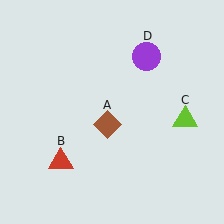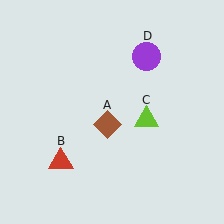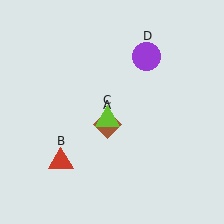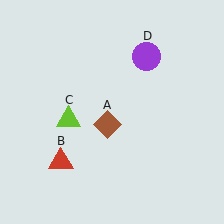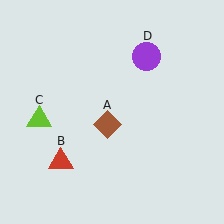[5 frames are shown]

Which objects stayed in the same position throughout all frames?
Brown diamond (object A) and red triangle (object B) and purple circle (object D) remained stationary.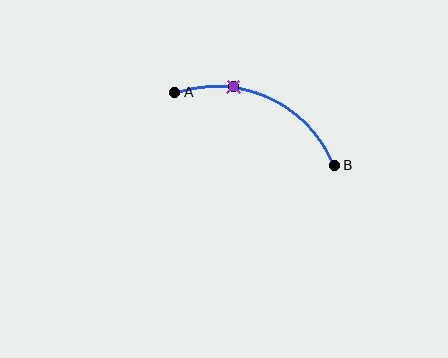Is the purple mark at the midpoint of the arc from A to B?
No. The purple mark lies on the arc but is closer to endpoint A. The arc midpoint would be at the point on the curve equidistant along the arc from both A and B.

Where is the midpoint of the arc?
The arc midpoint is the point on the curve farthest from the straight line joining A and B. It sits above that line.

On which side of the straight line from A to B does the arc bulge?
The arc bulges above the straight line connecting A and B.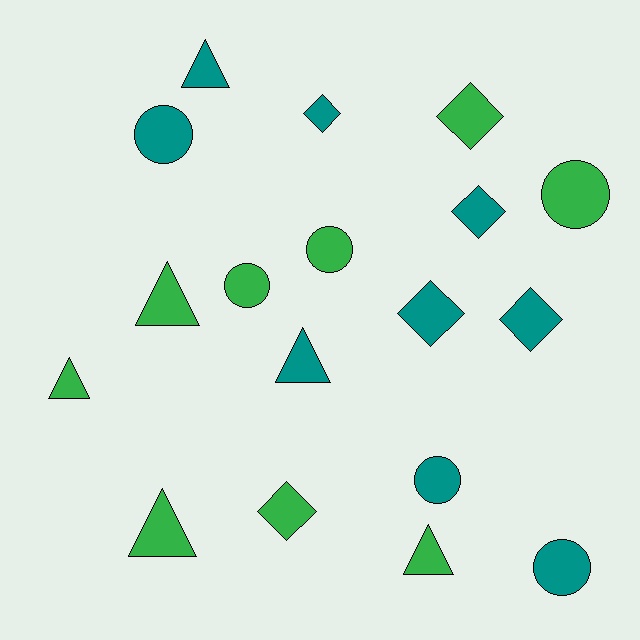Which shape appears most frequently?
Diamond, with 6 objects.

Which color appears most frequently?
Teal, with 9 objects.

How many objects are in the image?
There are 18 objects.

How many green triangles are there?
There are 4 green triangles.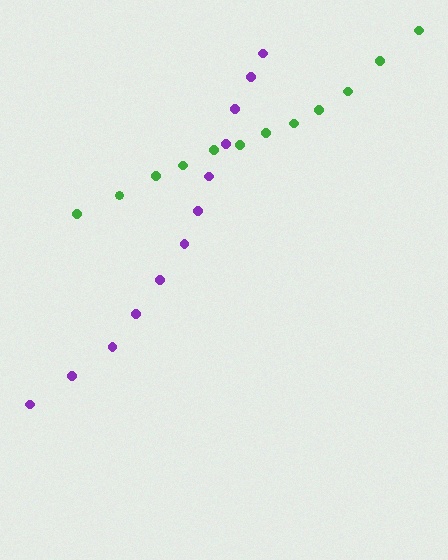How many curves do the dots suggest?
There are 2 distinct paths.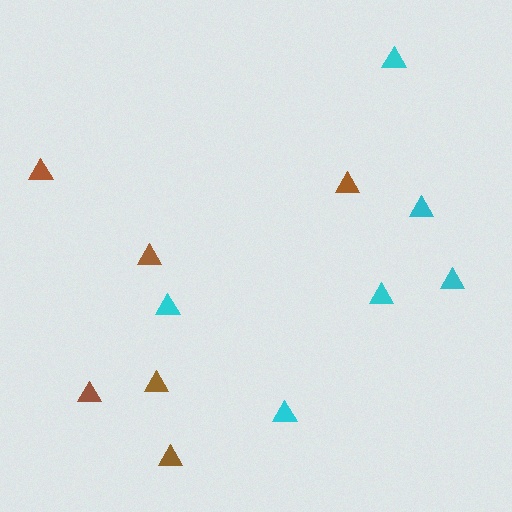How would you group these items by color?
There are 2 groups: one group of cyan triangles (6) and one group of brown triangles (6).